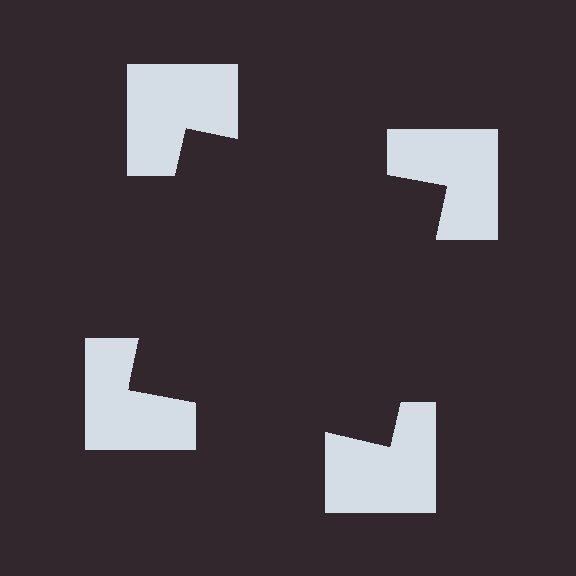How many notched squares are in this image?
There are 4 — one at each vertex of the illusory square.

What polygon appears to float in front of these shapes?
An illusory square — its edges are inferred from the aligned wedge cuts in the notched squares, not physically drawn.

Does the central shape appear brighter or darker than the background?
It typically appears slightly darker than the background, even though no actual brightness change is drawn.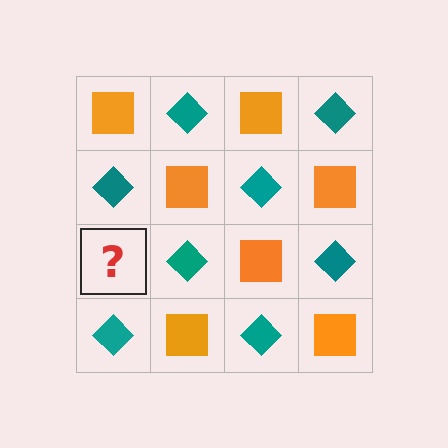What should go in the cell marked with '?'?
The missing cell should contain an orange square.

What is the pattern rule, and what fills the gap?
The rule is that it alternates orange square and teal diamond in a checkerboard pattern. The gap should be filled with an orange square.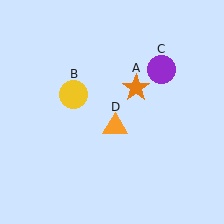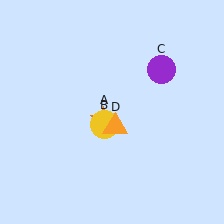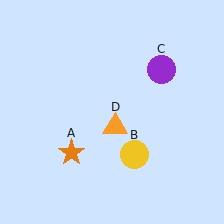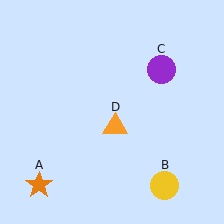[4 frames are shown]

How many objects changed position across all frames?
2 objects changed position: orange star (object A), yellow circle (object B).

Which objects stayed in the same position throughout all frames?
Purple circle (object C) and orange triangle (object D) remained stationary.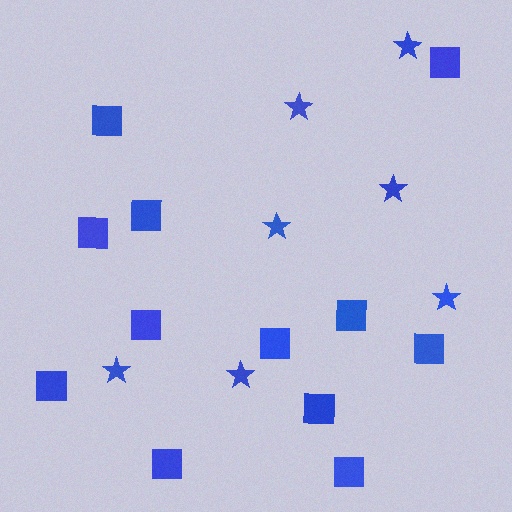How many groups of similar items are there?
There are 2 groups: one group of squares (12) and one group of stars (7).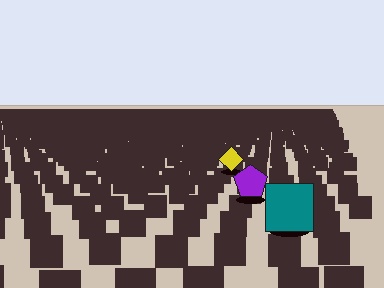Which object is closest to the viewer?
The teal square is closest. The texture marks near it are larger and more spread out.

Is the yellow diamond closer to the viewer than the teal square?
No. The teal square is closer — you can tell from the texture gradient: the ground texture is coarser near it.